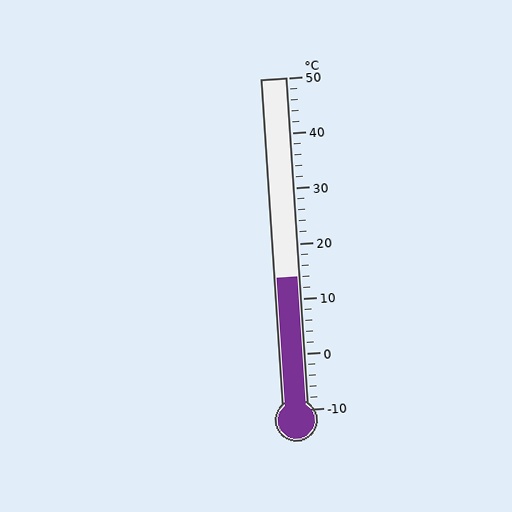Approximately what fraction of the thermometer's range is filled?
The thermometer is filled to approximately 40% of its range.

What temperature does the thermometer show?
The thermometer shows approximately 14°C.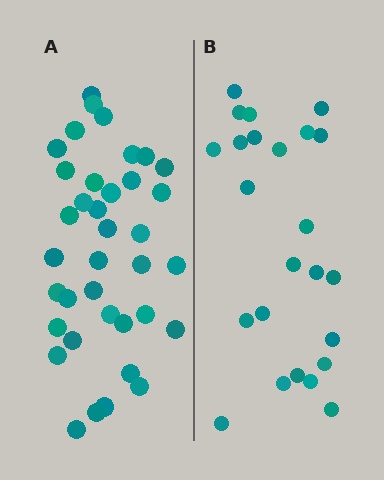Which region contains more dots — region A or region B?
Region A (the left region) has more dots.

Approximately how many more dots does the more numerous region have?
Region A has approximately 15 more dots than region B.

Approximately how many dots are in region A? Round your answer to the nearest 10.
About 40 dots. (The exact count is 37, which rounds to 40.)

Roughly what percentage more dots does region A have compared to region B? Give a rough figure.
About 55% more.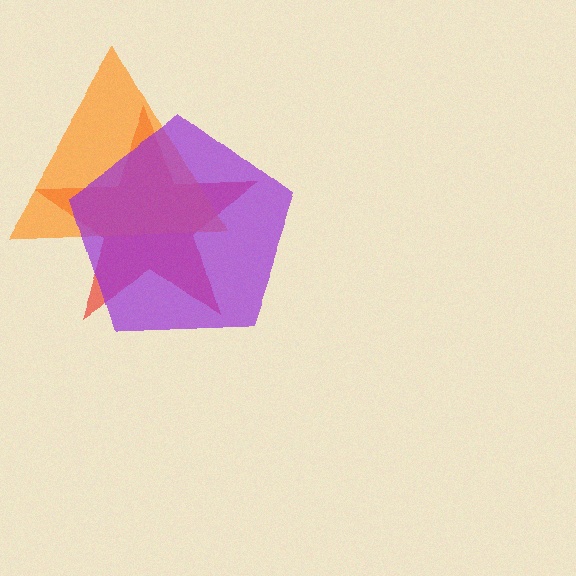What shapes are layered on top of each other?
The layered shapes are: a red star, an orange triangle, a purple pentagon.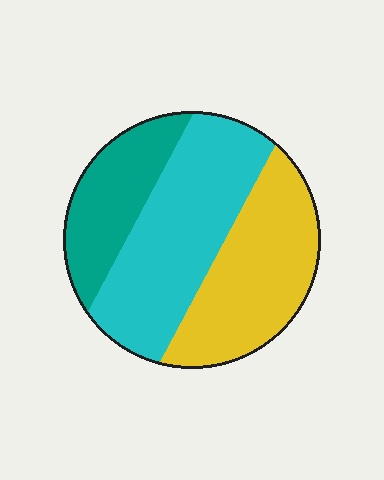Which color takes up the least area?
Teal, at roughly 20%.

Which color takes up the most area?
Cyan, at roughly 40%.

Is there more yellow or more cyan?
Cyan.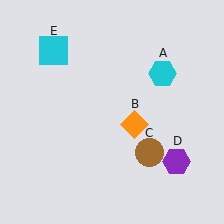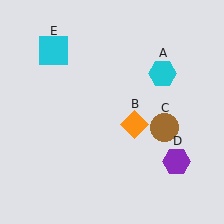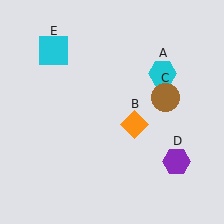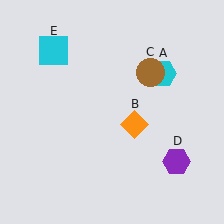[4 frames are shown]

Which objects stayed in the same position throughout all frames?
Cyan hexagon (object A) and orange diamond (object B) and purple hexagon (object D) and cyan square (object E) remained stationary.